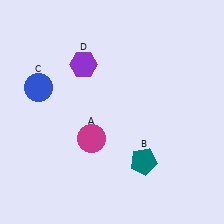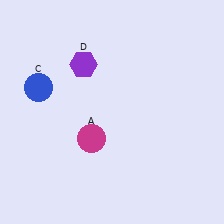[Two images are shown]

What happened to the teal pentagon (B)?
The teal pentagon (B) was removed in Image 2. It was in the bottom-right area of Image 1.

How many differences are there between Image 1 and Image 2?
There is 1 difference between the two images.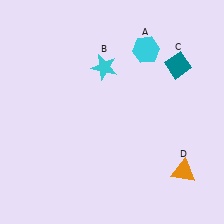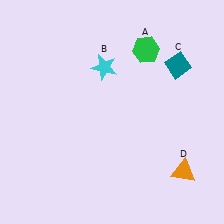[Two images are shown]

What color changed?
The hexagon (A) changed from cyan in Image 1 to green in Image 2.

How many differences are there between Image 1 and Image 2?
There is 1 difference between the two images.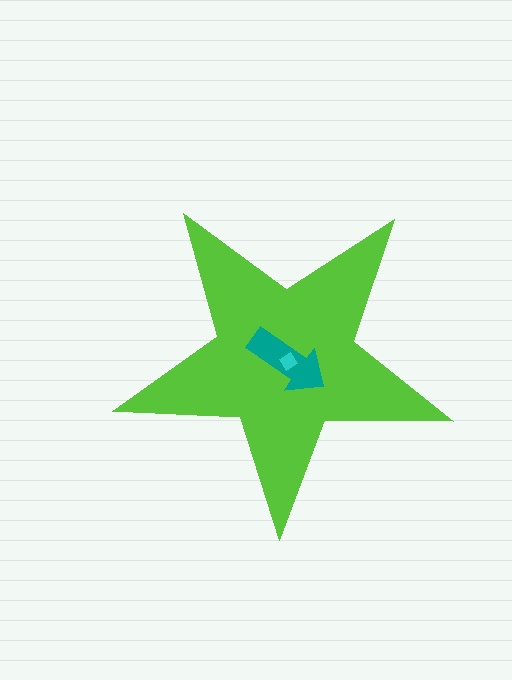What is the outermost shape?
The lime star.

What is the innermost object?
The cyan diamond.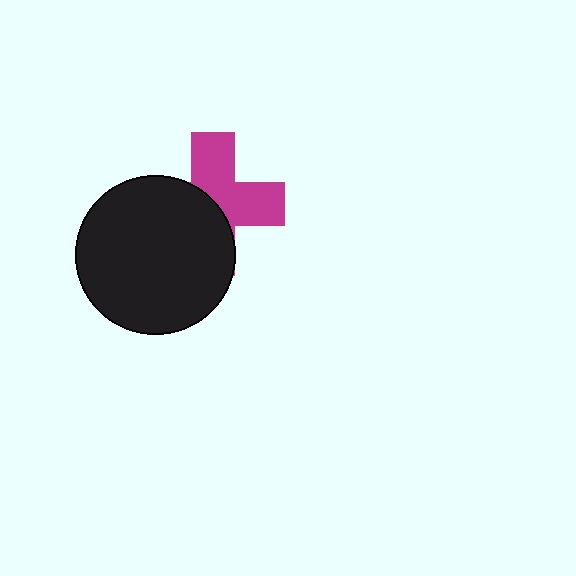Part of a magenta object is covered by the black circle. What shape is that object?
It is a cross.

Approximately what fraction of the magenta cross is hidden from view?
Roughly 50% of the magenta cross is hidden behind the black circle.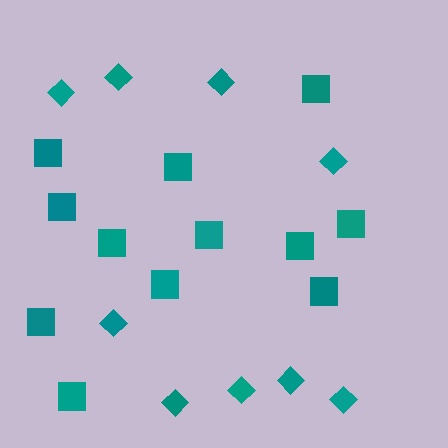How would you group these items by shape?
There are 2 groups: one group of squares (12) and one group of diamonds (9).